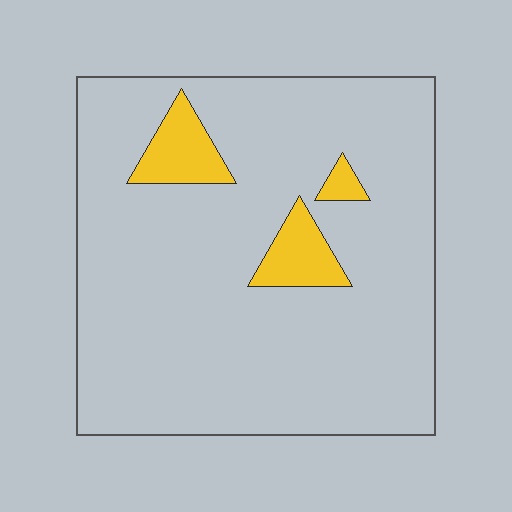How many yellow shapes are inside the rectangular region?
3.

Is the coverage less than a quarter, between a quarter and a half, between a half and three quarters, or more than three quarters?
Less than a quarter.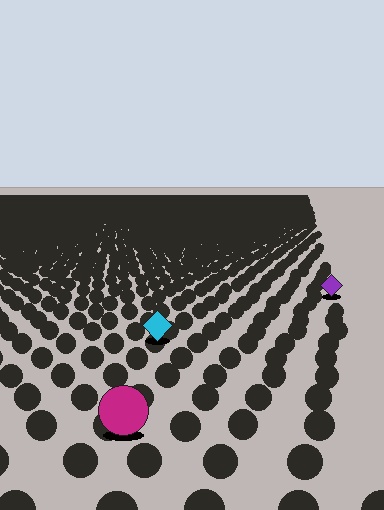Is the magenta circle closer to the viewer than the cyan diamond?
Yes. The magenta circle is closer — you can tell from the texture gradient: the ground texture is coarser near it.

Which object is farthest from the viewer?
The purple diamond is farthest from the viewer. It appears smaller and the ground texture around it is denser.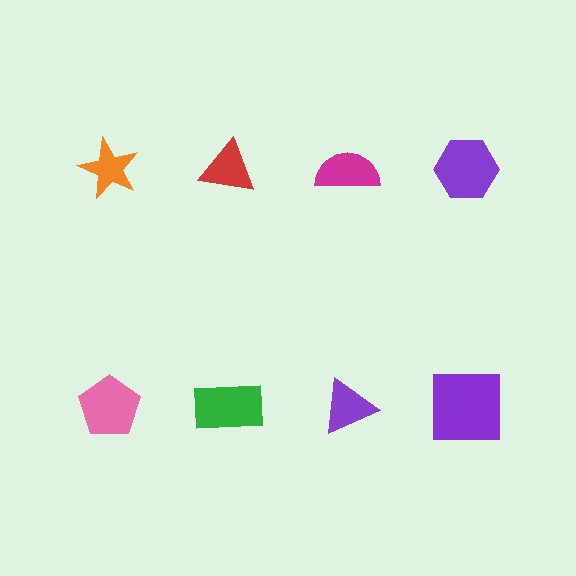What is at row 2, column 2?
A green rectangle.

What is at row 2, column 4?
A purple square.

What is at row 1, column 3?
A magenta semicircle.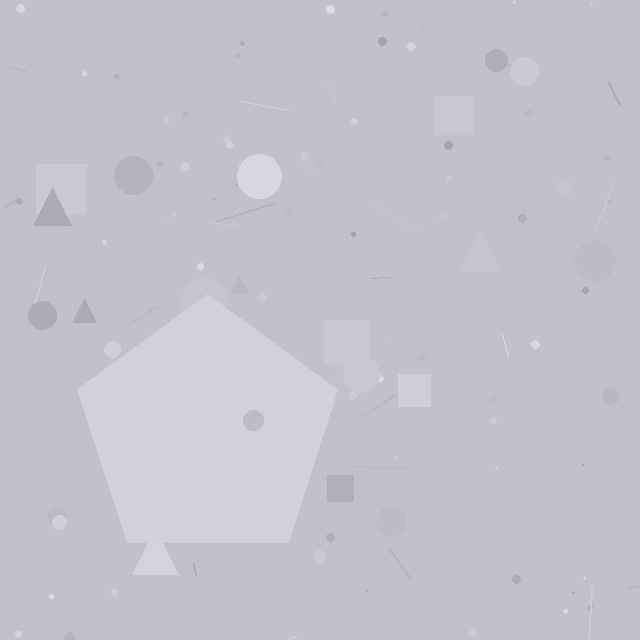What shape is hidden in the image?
A pentagon is hidden in the image.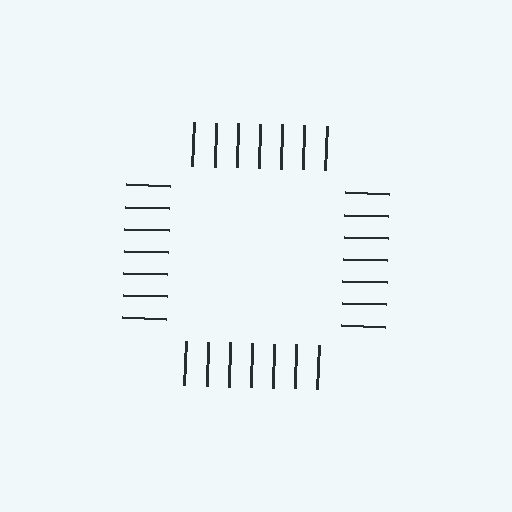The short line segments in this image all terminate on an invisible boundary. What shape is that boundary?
An illusory square — the line segments terminate on its edges but no continuous stroke is drawn.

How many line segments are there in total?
28 — 7 along each of the 4 edges.